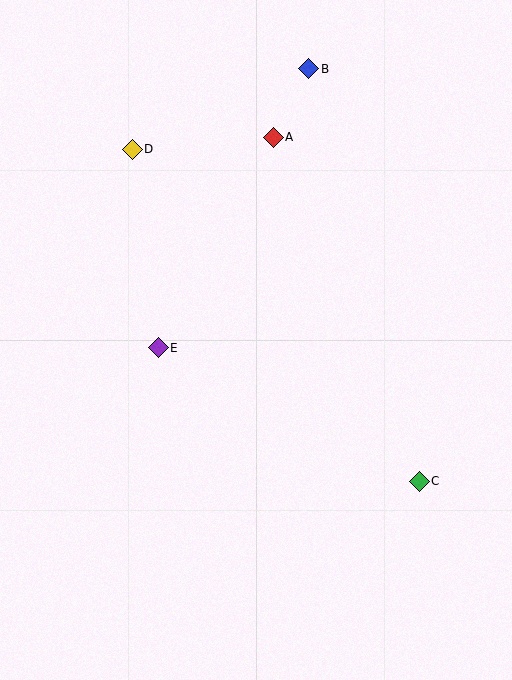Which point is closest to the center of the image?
Point E at (158, 348) is closest to the center.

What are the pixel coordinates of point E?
Point E is at (158, 348).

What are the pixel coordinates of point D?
Point D is at (132, 149).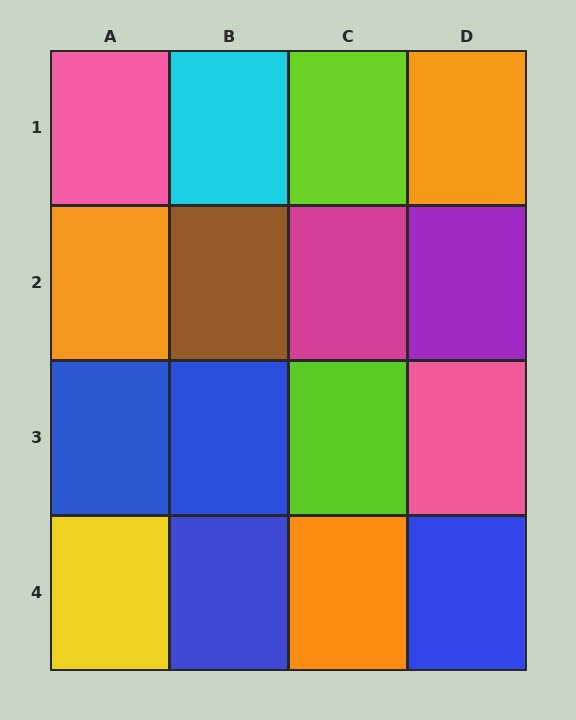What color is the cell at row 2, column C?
Magenta.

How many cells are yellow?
1 cell is yellow.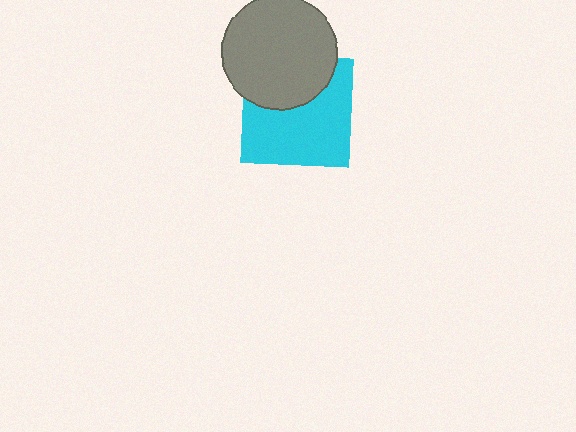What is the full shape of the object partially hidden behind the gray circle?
The partially hidden object is a cyan square.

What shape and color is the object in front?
The object in front is a gray circle.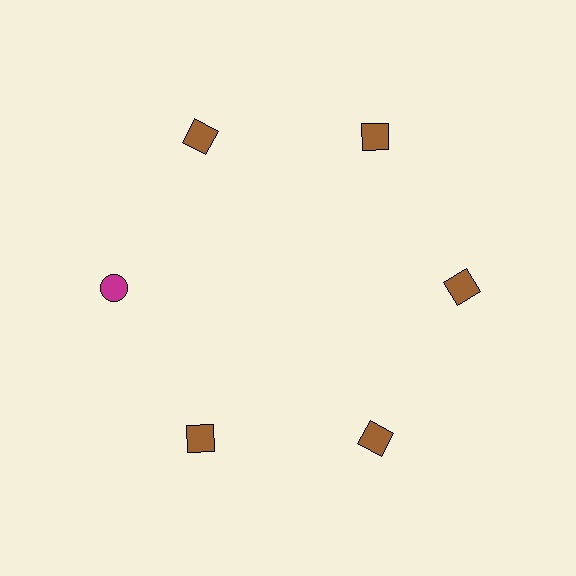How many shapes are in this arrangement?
There are 6 shapes arranged in a ring pattern.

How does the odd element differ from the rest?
It differs in both color (magenta instead of brown) and shape (circle instead of square).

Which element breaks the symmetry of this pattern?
The magenta circle at roughly the 9 o'clock position breaks the symmetry. All other shapes are brown squares.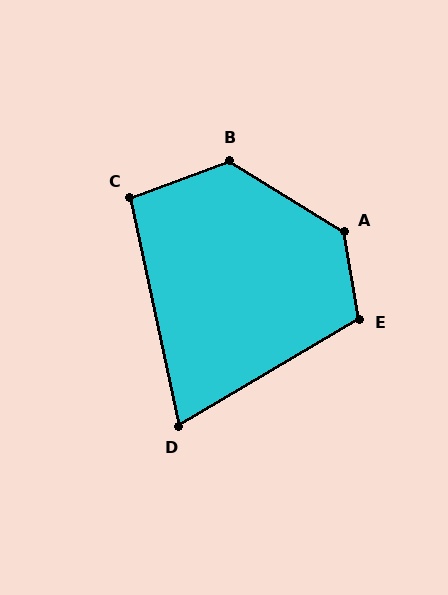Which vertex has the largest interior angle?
A, at approximately 132 degrees.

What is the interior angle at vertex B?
Approximately 128 degrees (obtuse).